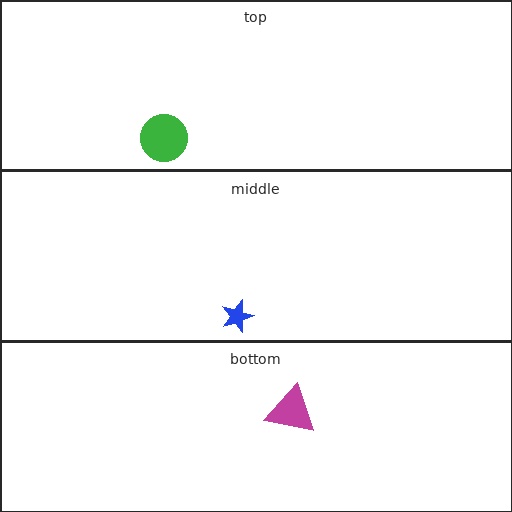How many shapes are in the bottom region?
1.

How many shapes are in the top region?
1.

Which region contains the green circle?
The top region.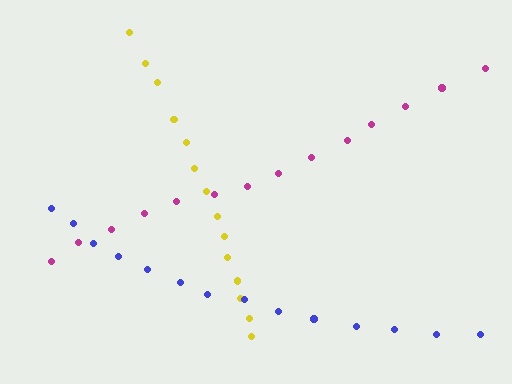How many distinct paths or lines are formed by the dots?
There are 3 distinct paths.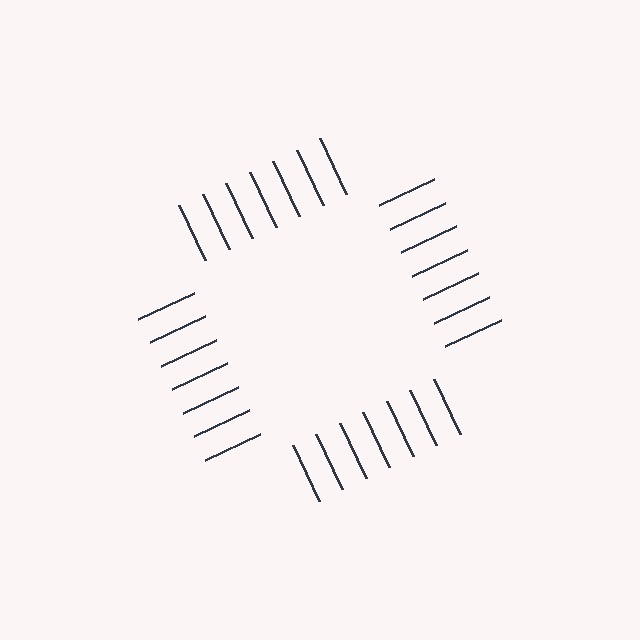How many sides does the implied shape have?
4 sides — the line-ends trace a square.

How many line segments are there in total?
28 — 7 along each of the 4 edges.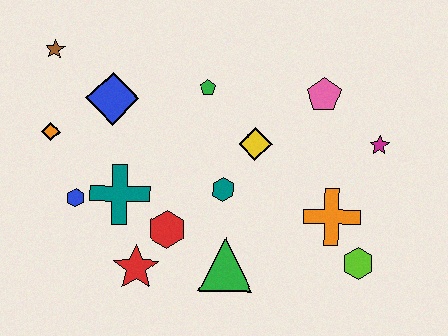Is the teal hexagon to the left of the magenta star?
Yes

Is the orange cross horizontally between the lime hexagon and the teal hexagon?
Yes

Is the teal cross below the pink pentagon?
Yes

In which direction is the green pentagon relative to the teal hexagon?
The green pentagon is above the teal hexagon.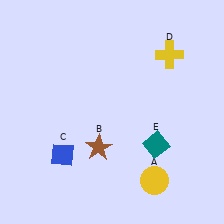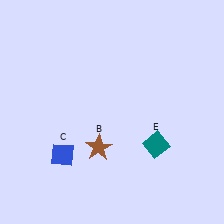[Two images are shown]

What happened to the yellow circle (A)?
The yellow circle (A) was removed in Image 2. It was in the bottom-right area of Image 1.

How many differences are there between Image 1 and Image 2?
There are 2 differences between the two images.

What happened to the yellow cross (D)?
The yellow cross (D) was removed in Image 2. It was in the top-right area of Image 1.